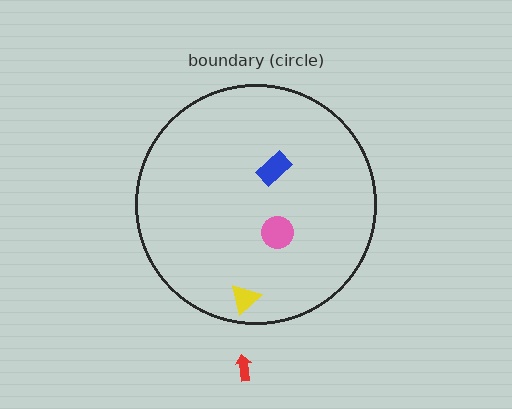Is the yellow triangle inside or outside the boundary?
Inside.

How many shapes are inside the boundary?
3 inside, 1 outside.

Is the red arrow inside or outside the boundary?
Outside.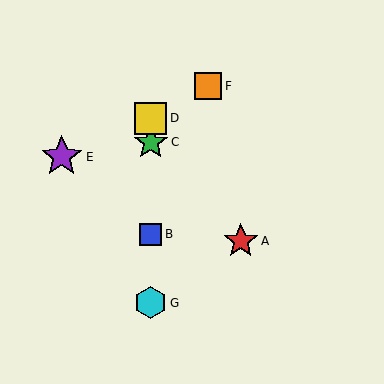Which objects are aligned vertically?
Objects B, C, D, G are aligned vertically.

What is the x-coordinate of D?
Object D is at x≈151.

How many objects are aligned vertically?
4 objects (B, C, D, G) are aligned vertically.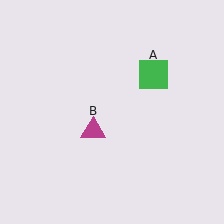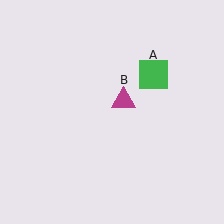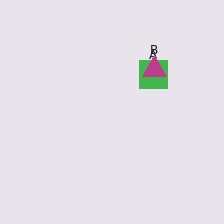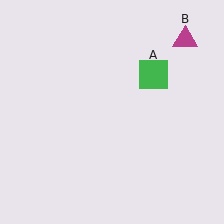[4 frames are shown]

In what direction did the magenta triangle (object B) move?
The magenta triangle (object B) moved up and to the right.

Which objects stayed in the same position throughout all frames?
Green square (object A) remained stationary.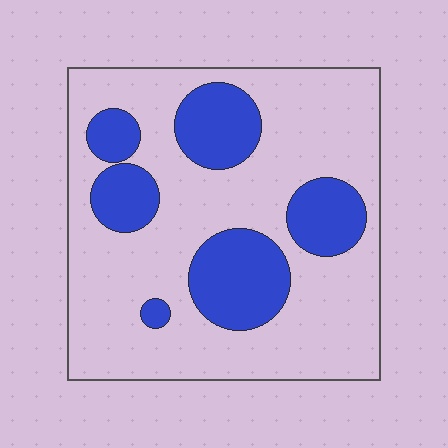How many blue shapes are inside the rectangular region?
6.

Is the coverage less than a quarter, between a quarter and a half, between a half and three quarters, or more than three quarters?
Between a quarter and a half.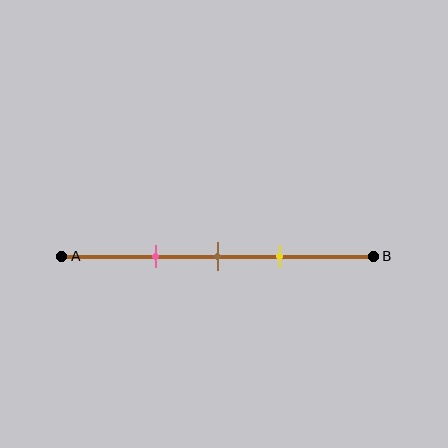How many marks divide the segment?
There are 3 marks dividing the segment.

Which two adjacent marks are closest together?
The brown and yellow marks are the closest adjacent pair.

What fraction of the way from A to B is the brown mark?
The brown mark is approximately 50% (0.5) of the way from A to B.